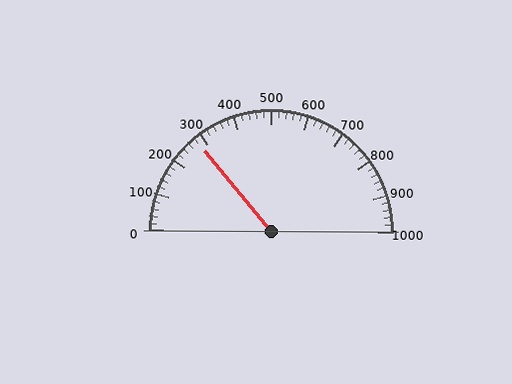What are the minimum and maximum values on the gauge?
The gauge ranges from 0 to 1000.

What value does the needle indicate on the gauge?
The needle indicates approximately 280.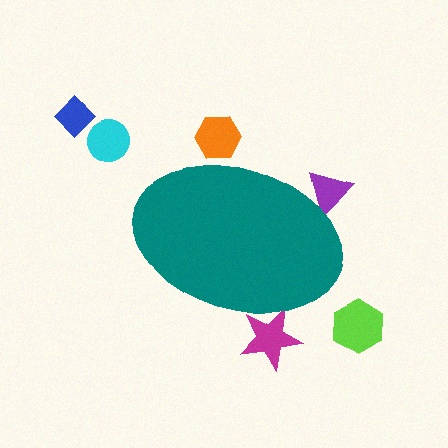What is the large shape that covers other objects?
A teal ellipse.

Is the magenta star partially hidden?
Yes, the magenta star is partially hidden behind the teal ellipse.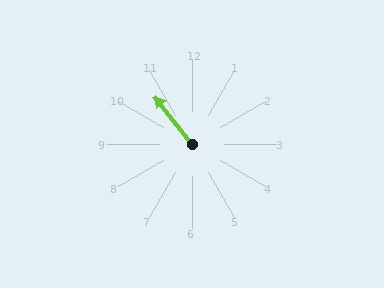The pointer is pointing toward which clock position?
Roughly 11 o'clock.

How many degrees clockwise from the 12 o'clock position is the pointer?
Approximately 322 degrees.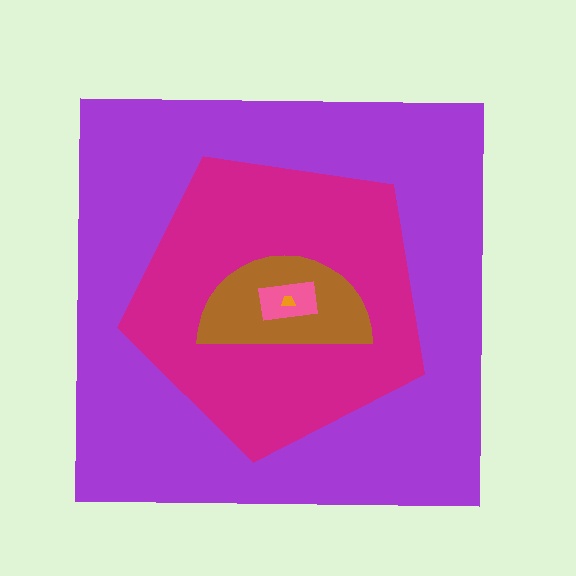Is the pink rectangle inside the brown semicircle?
Yes.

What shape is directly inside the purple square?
The magenta pentagon.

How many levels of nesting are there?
5.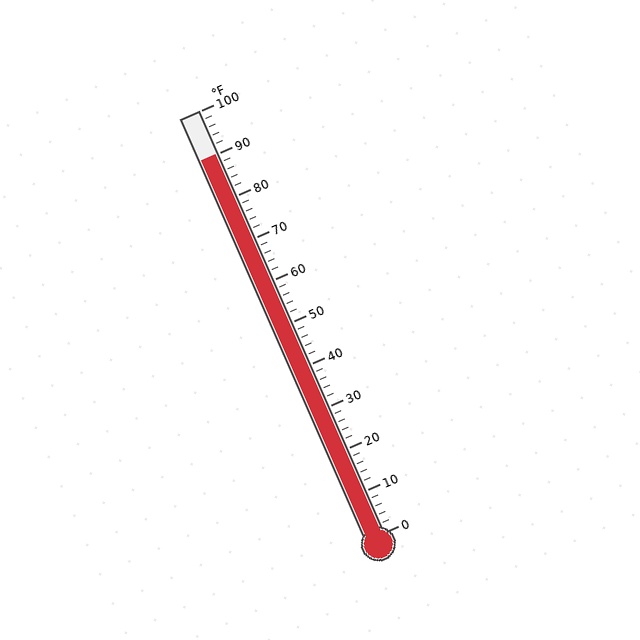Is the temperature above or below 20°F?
The temperature is above 20°F.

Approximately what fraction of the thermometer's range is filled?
The thermometer is filled to approximately 90% of its range.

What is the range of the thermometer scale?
The thermometer scale ranges from 0°F to 100°F.